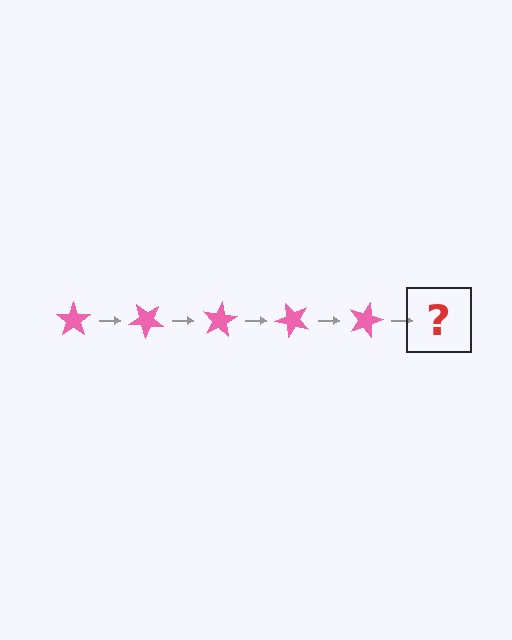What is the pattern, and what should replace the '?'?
The pattern is that the star rotates 40 degrees each step. The '?' should be a pink star rotated 200 degrees.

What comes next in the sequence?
The next element should be a pink star rotated 200 degrees.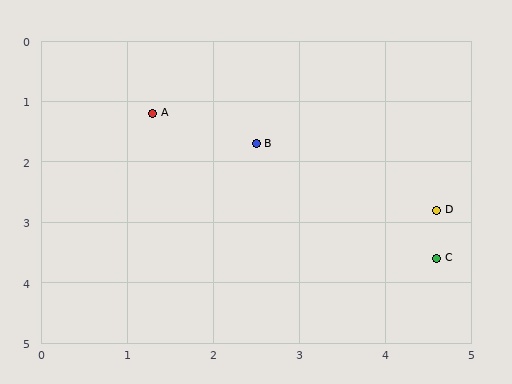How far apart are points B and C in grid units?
Points B and C are about 2.8 grid units apart.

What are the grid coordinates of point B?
Point B is at approximately (2.5, 1.7).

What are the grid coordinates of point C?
Point C is at approximately (4.6, 3.6).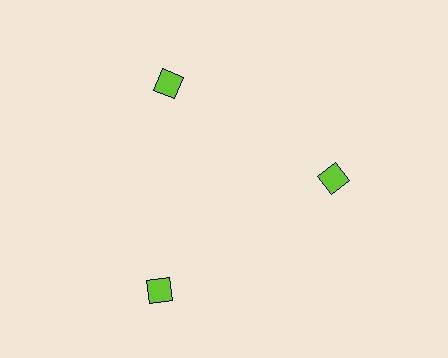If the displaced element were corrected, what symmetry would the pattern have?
It would have 3-fold rotational symmetry — the pattern would map onto itself every 120 degrees.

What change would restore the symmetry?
The symmetry would be restored by moving it inward, back onto the ring so that all 3 squares sit at equal angles and equal distance from the center.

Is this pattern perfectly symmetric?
No. The 3 lime squares are arranged in a ring, but one element near the 7 o'clock position is pushed outward from the center, breaking the 3-fold rotational symmetry.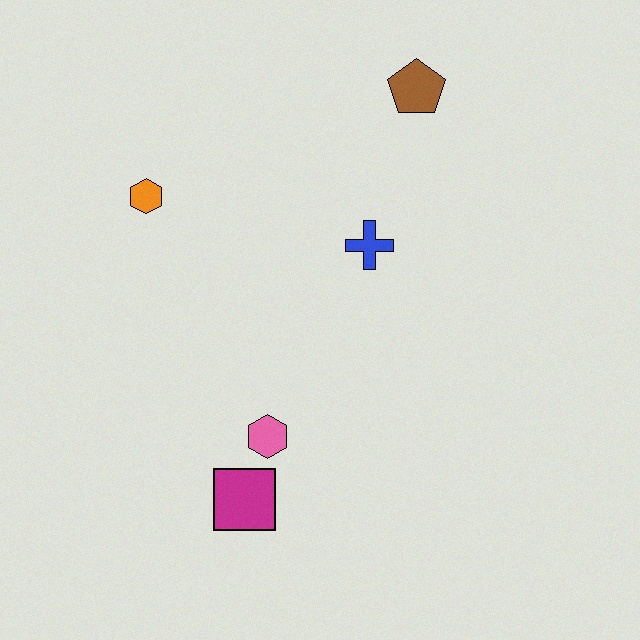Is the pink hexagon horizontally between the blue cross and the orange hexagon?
Yes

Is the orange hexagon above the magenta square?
Yes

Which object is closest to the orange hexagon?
The blue cross is closest to the orange hexagon.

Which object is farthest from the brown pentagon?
The magenta square is farthest from the brown pentagon.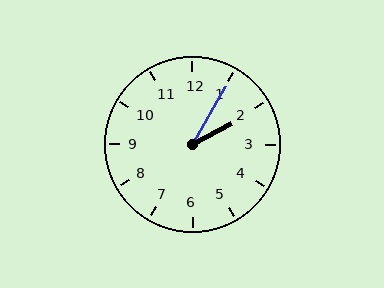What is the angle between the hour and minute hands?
Approximately 32 degrees.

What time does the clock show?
2:05.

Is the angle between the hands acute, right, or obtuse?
It is acute.